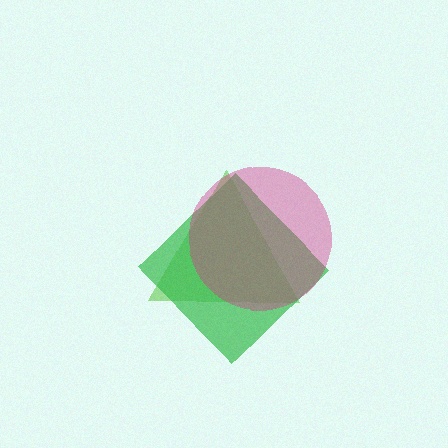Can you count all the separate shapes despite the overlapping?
Yes, there are 3 separate shapes.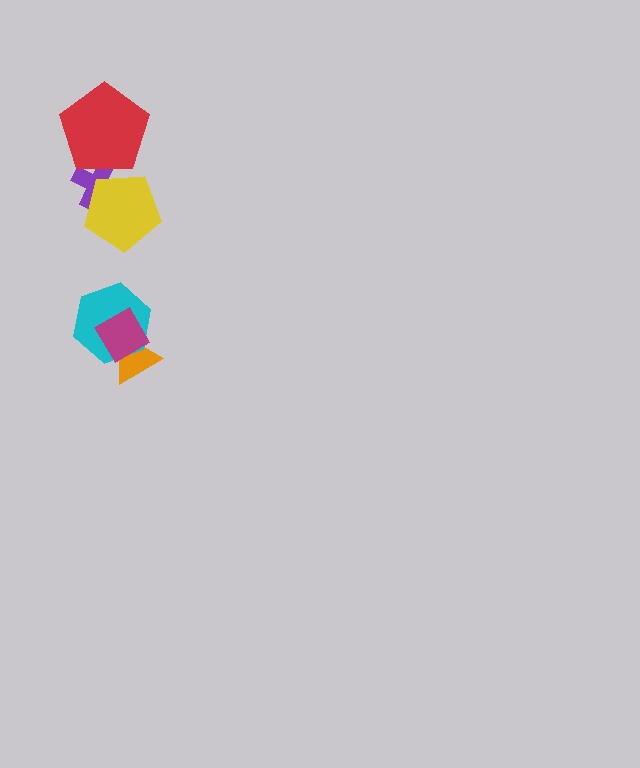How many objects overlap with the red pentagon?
1 object overlaps with the red pentagon.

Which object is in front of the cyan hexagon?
The magenta diamond is in front of the cyan hexagon.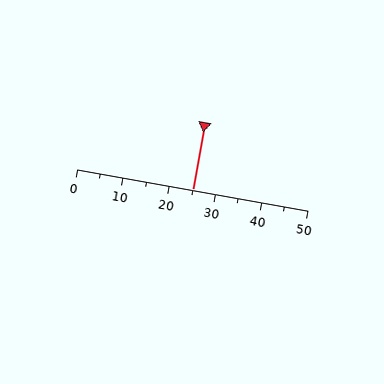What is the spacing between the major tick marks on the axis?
The major ticks are spaced 10 apart.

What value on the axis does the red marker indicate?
The marker indicates approximately 25.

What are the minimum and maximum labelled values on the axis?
The axis runs from 0 to 50.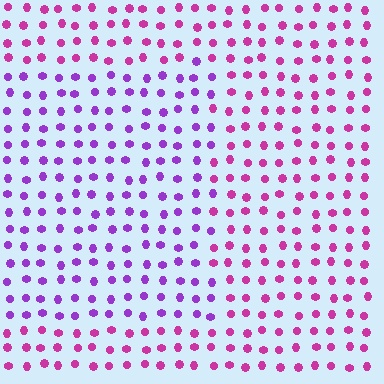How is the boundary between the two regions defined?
The boundary is defined purely by a slight shift in hue (about 37 degrees). Spacing, size, and orientation are identical on both sides.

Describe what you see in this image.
The image is filled with small magenta elements in a uniform arrangement. A rectangle-shaped region is visible where the elements are tinted to a slightly different hue, forming a subtle color boundary.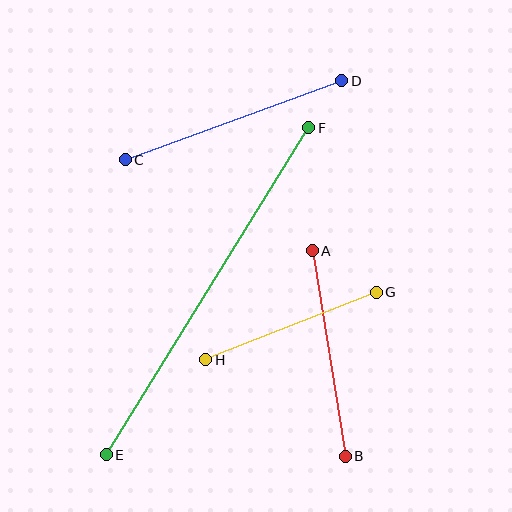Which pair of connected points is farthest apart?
Points E and F are farthest apart.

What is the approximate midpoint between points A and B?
The midpoint is at approximately (329, 353) pixels.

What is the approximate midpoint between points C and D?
The midpoint is at approximately (233, 120) pixels.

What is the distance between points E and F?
The distance is approximately 385 pixels.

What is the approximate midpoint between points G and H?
The midpoint is at approximately (291, 326) pixels.